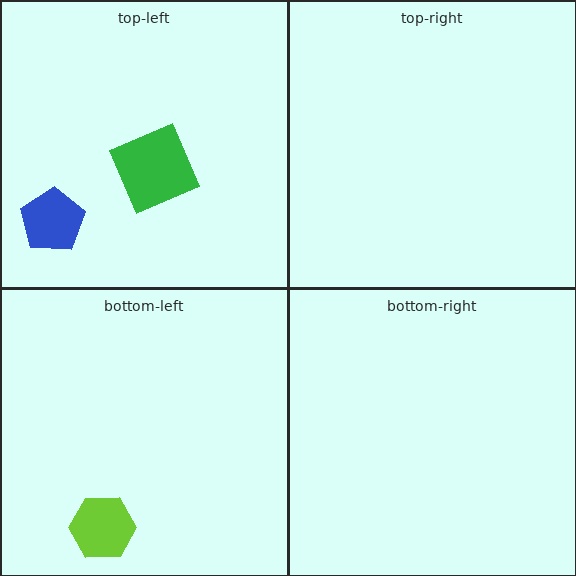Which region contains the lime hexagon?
The bottom-left region.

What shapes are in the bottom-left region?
The lime hexagon.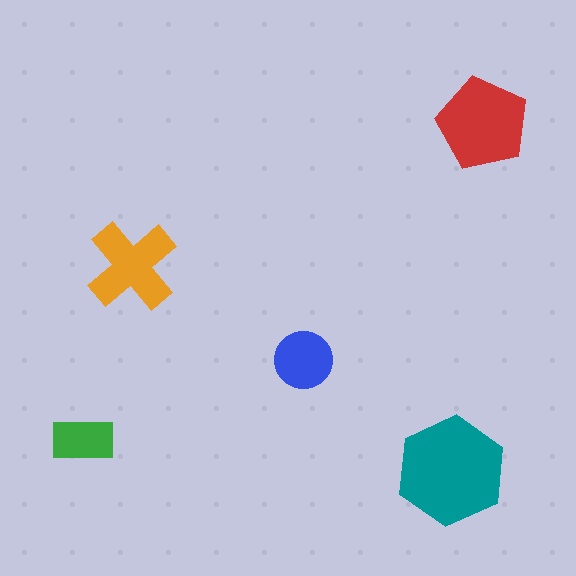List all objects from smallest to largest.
The green rectangle, the blue circle, the orange cross, the red pentagon, the teal hexagon.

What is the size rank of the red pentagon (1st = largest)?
2nd.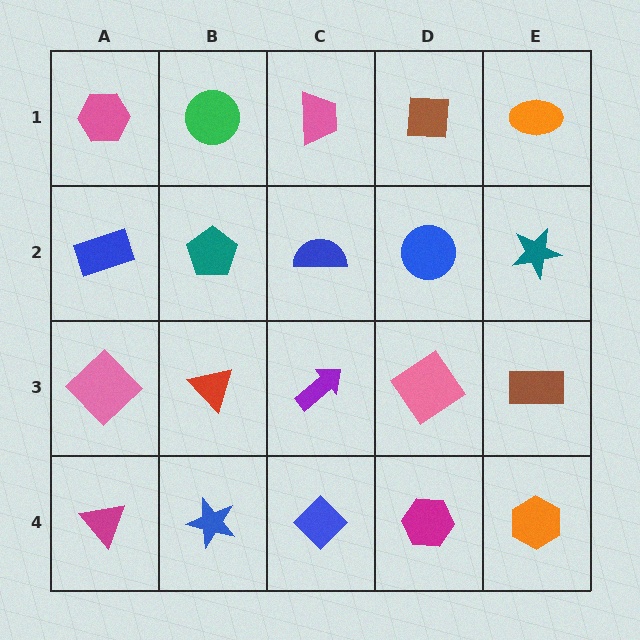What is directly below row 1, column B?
A teal pentagon.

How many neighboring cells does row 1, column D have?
3.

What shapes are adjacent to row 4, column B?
A red triangle (row 3, column B), a magenta triangle (row 4, column A), a blue diamond (row 4, column C).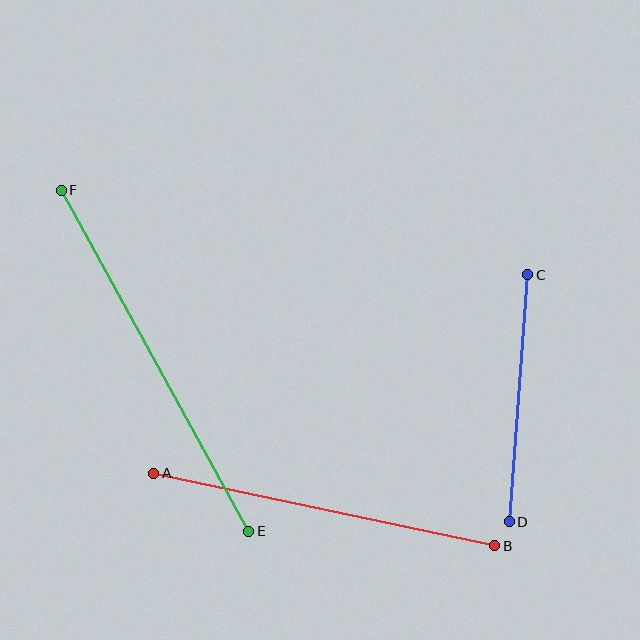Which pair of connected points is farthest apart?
Points E and F are farthest apart.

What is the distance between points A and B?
The distance is approximately 348 pixels.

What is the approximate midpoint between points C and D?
The midpoint is at approximately (518, 398) pixels.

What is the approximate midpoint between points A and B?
The midpoint is at approximately (324, 510) pixels.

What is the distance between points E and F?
The distance is approximately 389 pixels.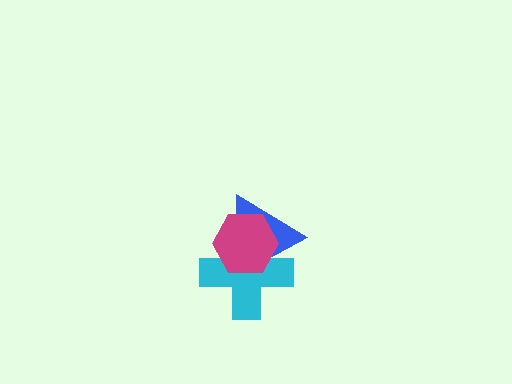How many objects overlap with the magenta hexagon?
2 objects overlap with the magenta hexagon.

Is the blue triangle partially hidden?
Yes, it is partially covered by another shape.